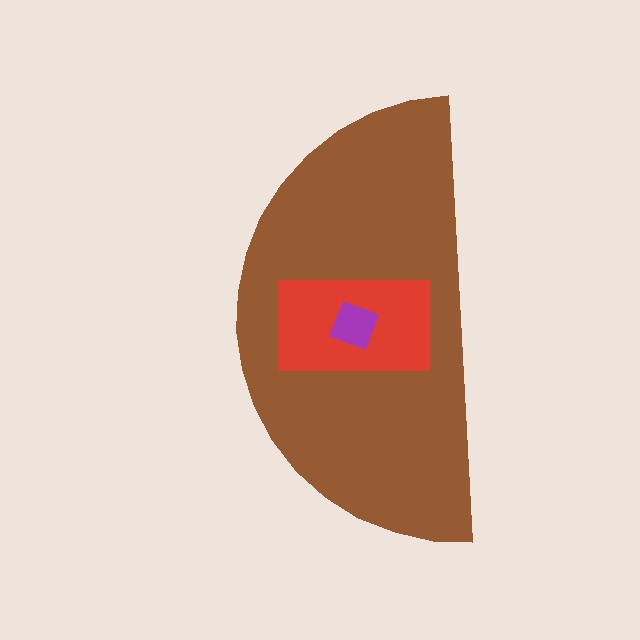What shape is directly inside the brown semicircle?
The red rectangle.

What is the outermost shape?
The brown semicircle.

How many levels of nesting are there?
3.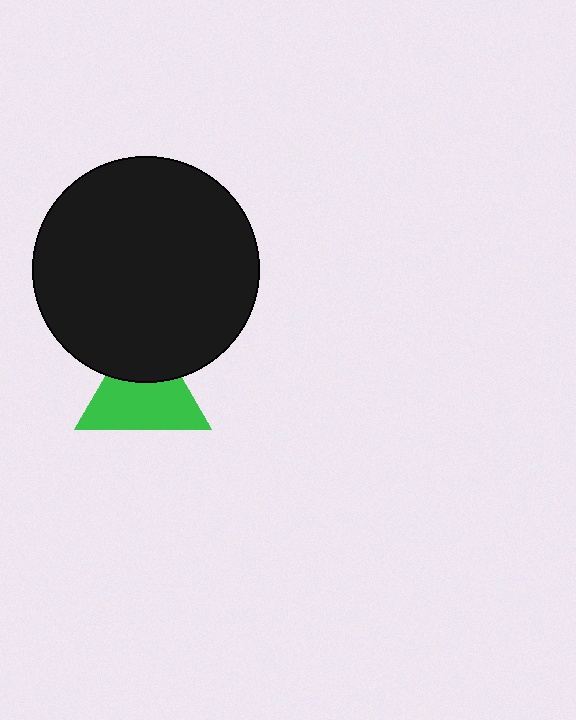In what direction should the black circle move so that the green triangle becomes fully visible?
The black circle should move up. That is the shortest direction to clear the overlap and leave the green triangle fully visible.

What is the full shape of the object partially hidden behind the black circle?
The partially hidden object is a green triangle.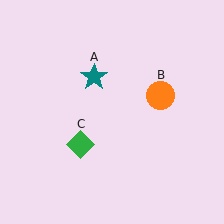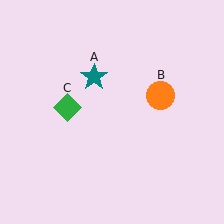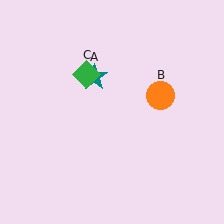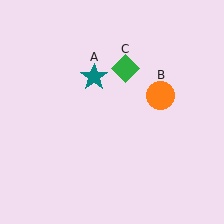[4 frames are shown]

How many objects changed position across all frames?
1 object changed position: green diamond (object C).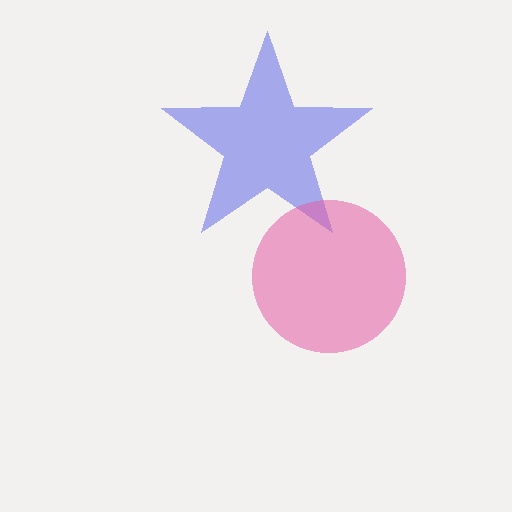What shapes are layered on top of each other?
The layered shapes are: a blue star, a pink circle.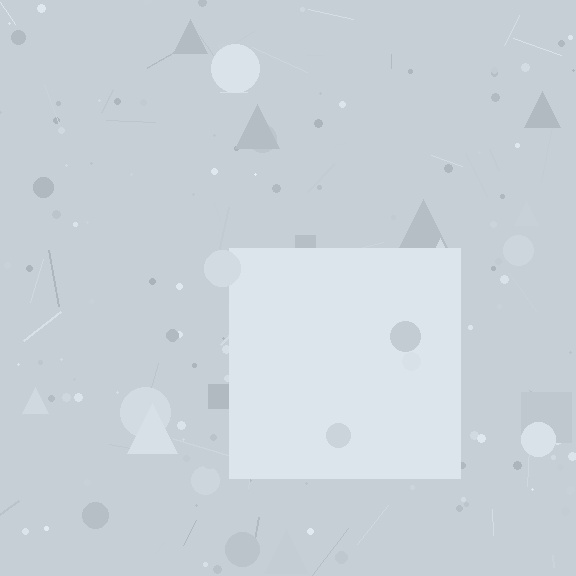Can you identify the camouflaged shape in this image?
The camouflaged shape is a square.